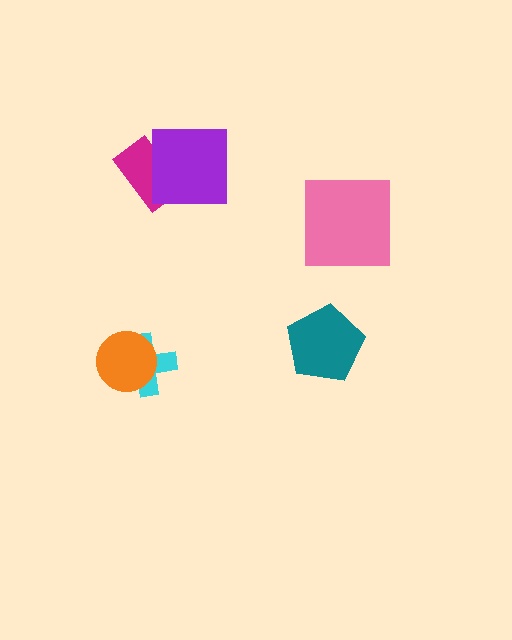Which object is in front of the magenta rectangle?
The purple square is in front of the magenta rectangle.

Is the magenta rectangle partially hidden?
Yes, it is partially covered by another shape.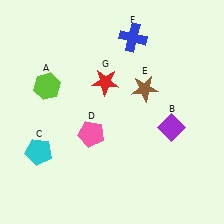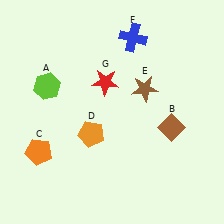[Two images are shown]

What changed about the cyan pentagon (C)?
In Image 1, C is cyan. In Image 2, it changed to orange.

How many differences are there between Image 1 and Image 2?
There are 3 differences between the two images.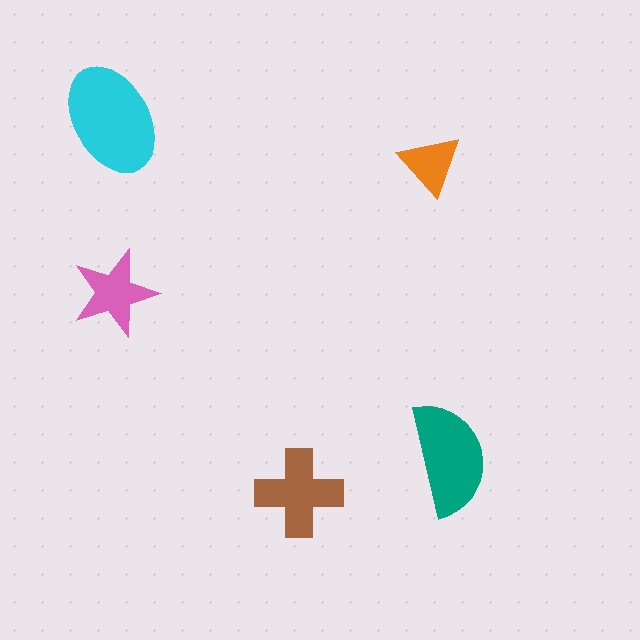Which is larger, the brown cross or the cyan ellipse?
The cyan ellipse.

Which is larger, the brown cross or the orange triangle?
The brown cross.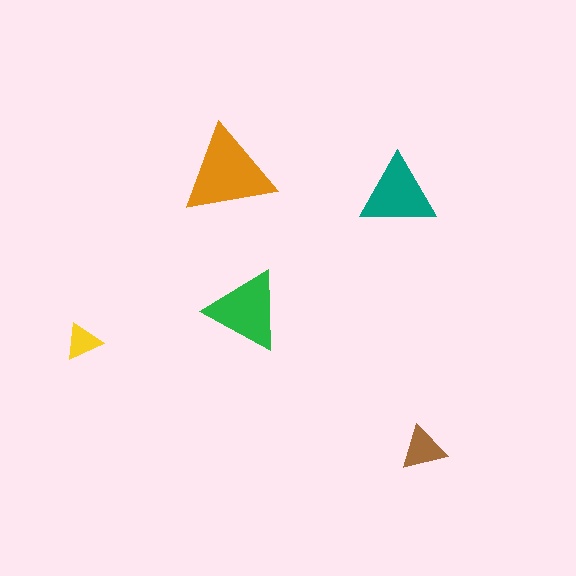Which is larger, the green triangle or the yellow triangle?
The green one.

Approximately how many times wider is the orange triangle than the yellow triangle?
About 2.5 times wider.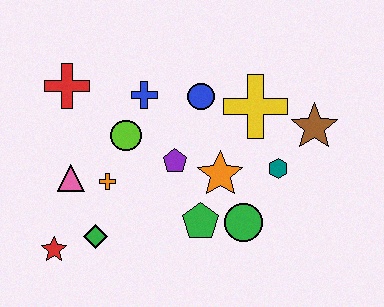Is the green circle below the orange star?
Yes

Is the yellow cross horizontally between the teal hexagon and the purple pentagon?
Yes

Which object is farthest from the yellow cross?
The red star is farthest from the yellow cross.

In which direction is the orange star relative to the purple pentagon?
The orange star is to the right of the purple pentagon.